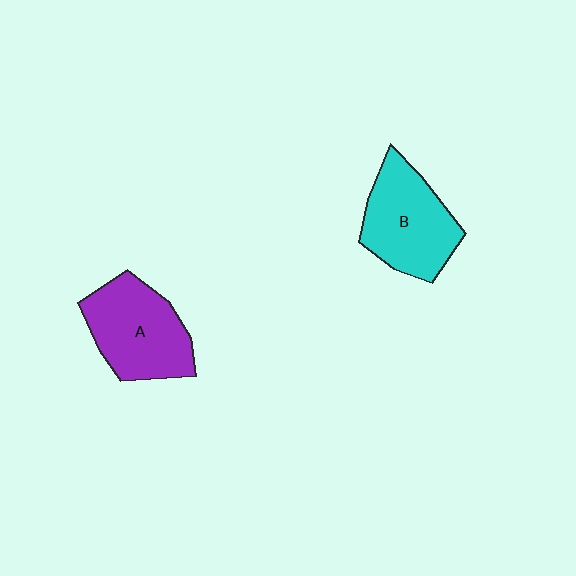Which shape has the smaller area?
Shape B (cyan).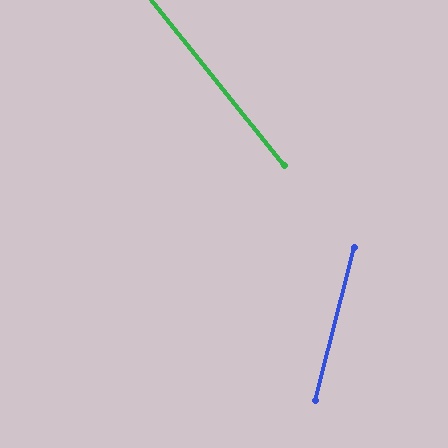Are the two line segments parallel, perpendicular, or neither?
Neither parallel nor perpendicular — they differ by about 53°.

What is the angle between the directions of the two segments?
Approximately 53 degrees.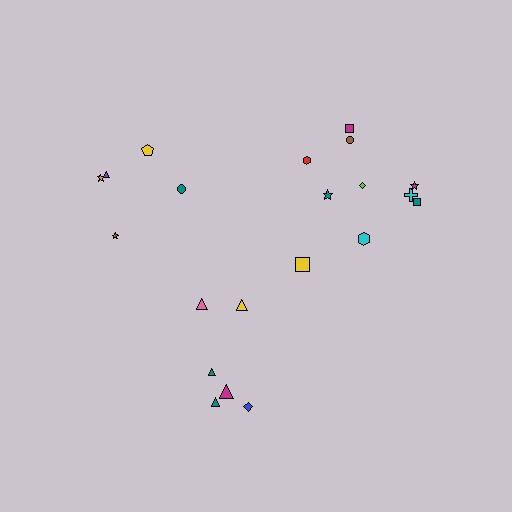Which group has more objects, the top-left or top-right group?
The top-right group.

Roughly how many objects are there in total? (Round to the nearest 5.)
Roughly 20 objects in total.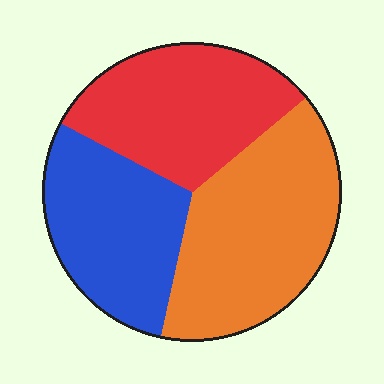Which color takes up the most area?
Orange, at roughly 40%.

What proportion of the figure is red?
Red takes up about one third (1/3) of the figure.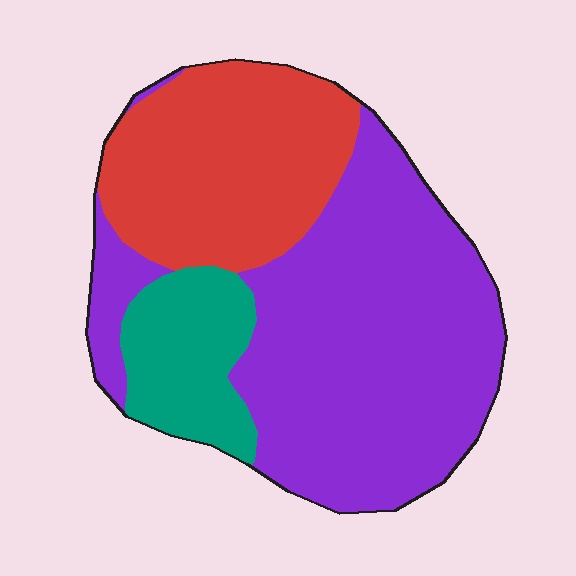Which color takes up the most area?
Purple, at roughly 55%.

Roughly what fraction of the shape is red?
Red covers roughly 30% of the shape.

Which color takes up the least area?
Teal, at roughly 15%.